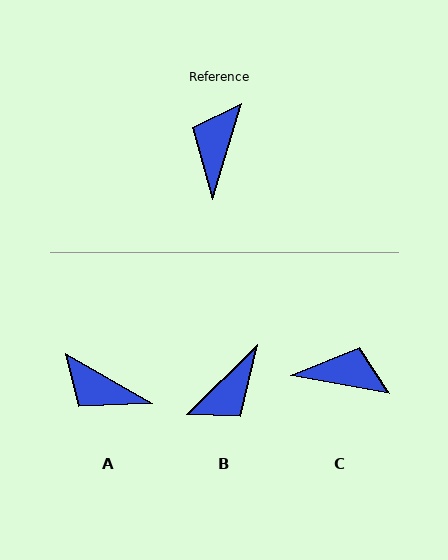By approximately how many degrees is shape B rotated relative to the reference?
Approximately 152 degrees counter-clockwise.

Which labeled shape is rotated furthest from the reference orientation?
B, about 152 degrees away.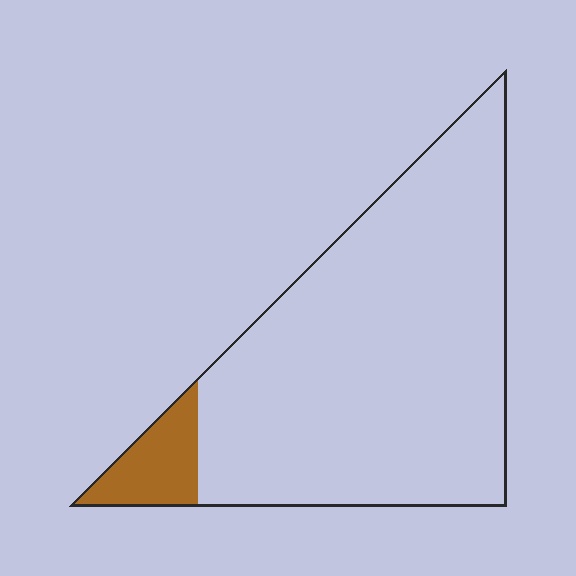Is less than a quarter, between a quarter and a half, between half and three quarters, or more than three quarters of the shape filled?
Less than a quarter.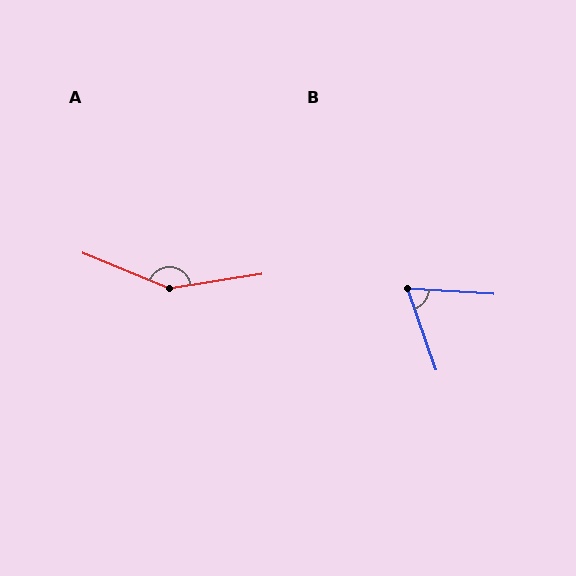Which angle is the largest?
A, at approximately 149 degrees.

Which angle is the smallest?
B, at approximately 67 degrees.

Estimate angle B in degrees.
Approximately 67 degrees.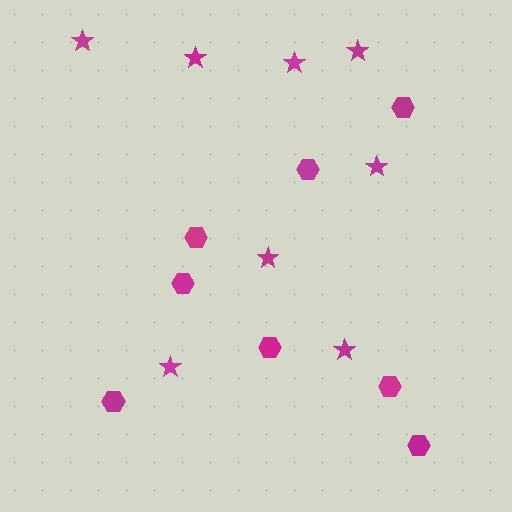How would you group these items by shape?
There are 2 groups: one group of stars (8) and one group of hexagons (8).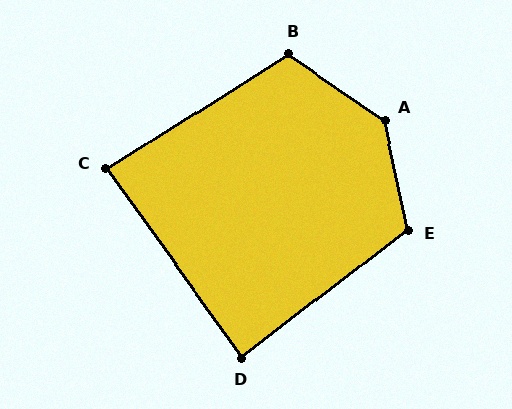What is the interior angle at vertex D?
Approximately 88 degrees (approximately right).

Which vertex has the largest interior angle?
A, at approximately 136 degrees.